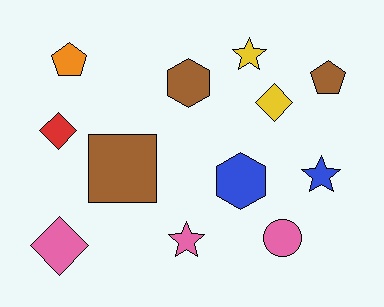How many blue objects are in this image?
There are 2 blue objects.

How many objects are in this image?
There are 12 objects.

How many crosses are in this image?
There are no crosses.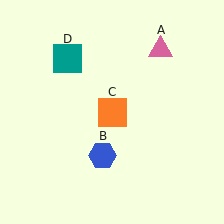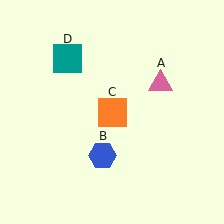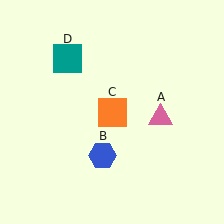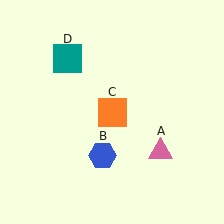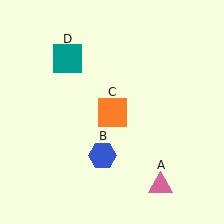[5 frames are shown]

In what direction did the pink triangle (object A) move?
The pink triangle (object A) moved down.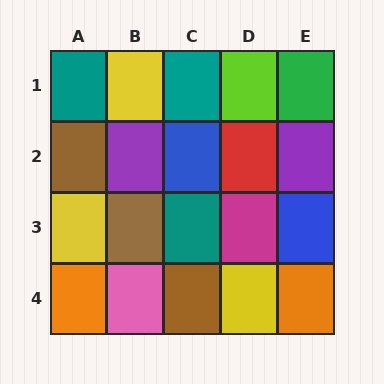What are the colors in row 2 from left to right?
Brown, purple, blue, red, purple.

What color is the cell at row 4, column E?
Orange.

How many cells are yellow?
3 cells are yellow.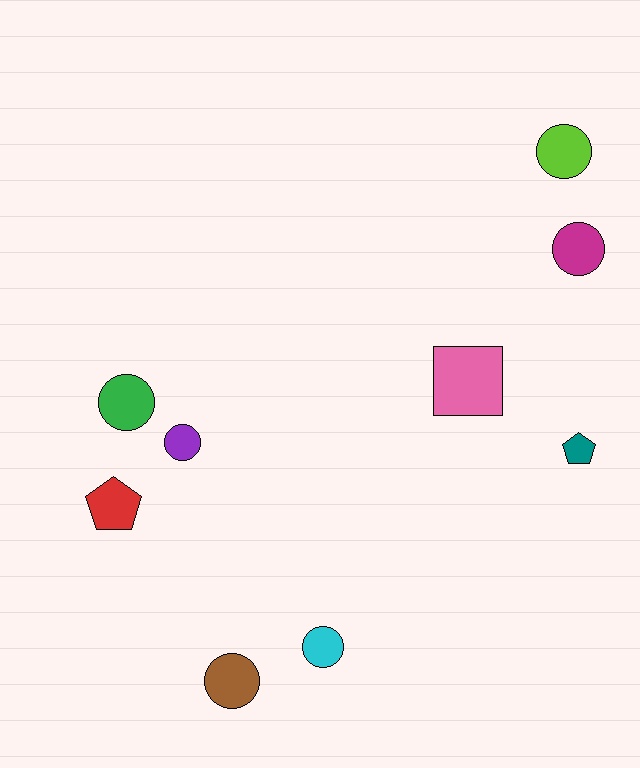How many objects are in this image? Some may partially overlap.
There are 9 objects.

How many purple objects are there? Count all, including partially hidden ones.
There is 1 purple object.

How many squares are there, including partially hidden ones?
There is 1 square.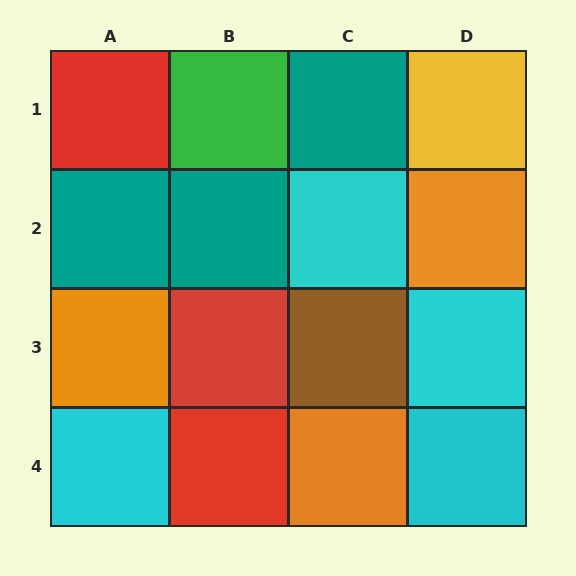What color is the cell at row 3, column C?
Brown.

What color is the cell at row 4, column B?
Red.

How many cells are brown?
1 cell is brown.